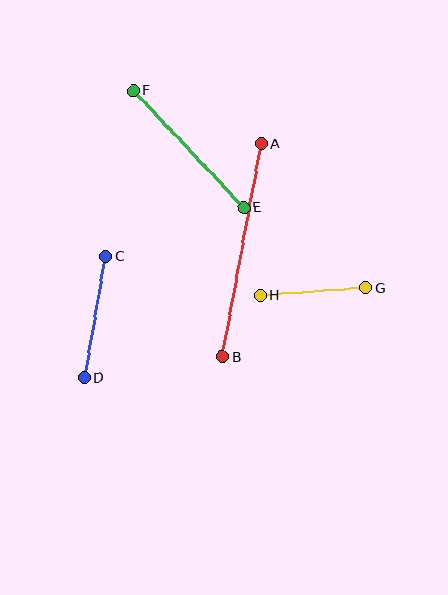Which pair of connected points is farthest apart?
Points A and B are farthest apart.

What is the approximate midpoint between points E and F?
The midpoint is at approximately (189, 149) pixels.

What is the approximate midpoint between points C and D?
The midpoint is at approximately (95, 317) pixels.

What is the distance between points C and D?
The distance is approximately 123 pixels.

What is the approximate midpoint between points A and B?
The midpoint is at approximately (242, 250) pixels.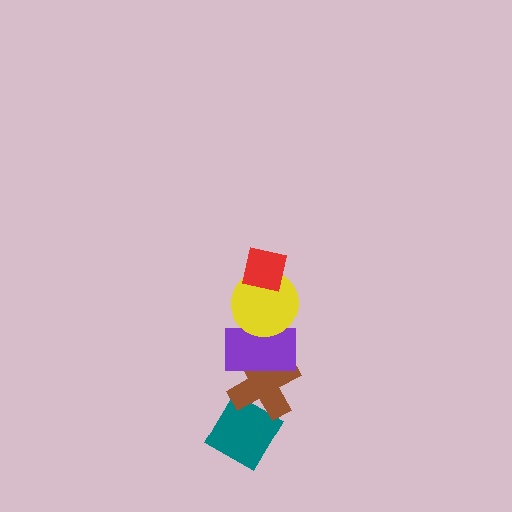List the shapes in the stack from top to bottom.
From top to bottom: the red square, the yellow circle, the purple rectangle, the brown cross, the teal diamond.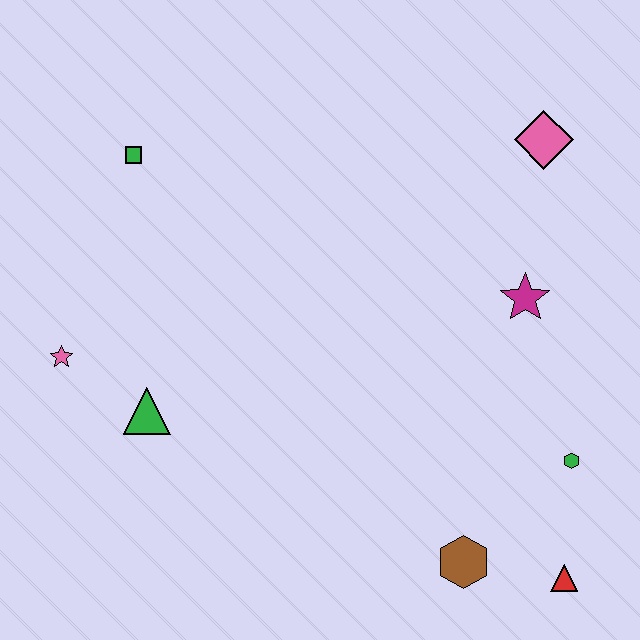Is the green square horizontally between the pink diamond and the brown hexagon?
No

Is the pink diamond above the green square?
Yes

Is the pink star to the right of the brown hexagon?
No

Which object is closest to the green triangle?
The pink star is closest to the green triangle.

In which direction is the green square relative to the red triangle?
The green square is to the left of the red triangle.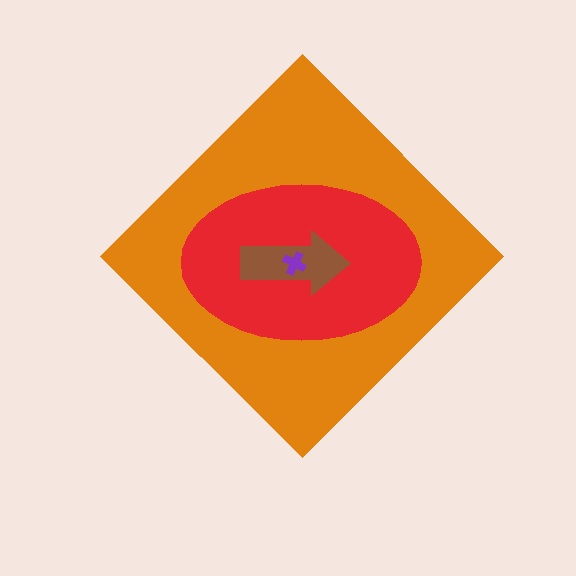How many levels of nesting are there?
4.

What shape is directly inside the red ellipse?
The brown arrow.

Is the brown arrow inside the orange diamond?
Yes.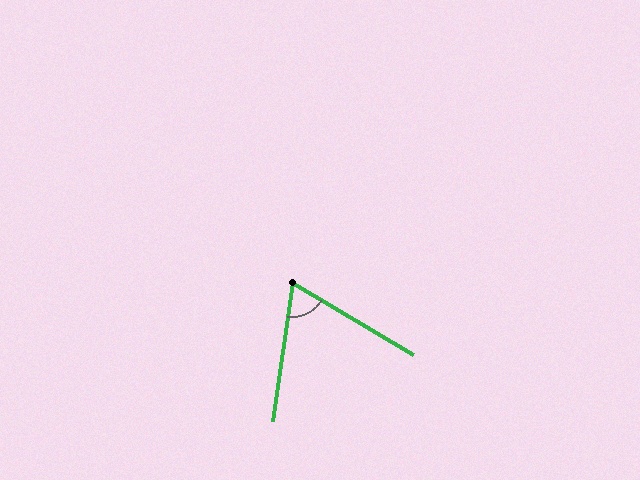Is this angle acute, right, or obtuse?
It is acute.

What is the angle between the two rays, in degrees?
Approximately 67 degrees.